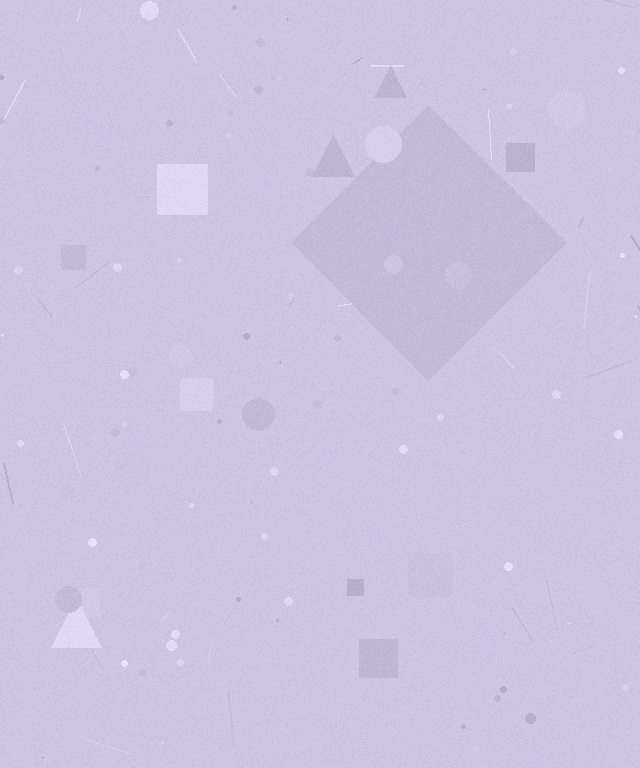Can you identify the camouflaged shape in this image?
The camouflaged shape is a diamond.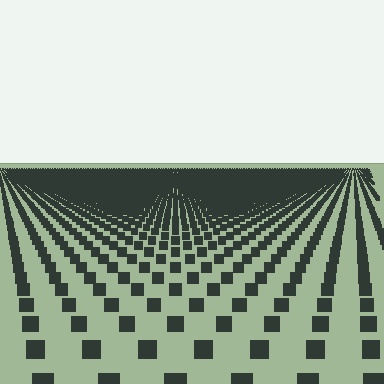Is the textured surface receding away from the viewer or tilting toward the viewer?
The surface is receding away from the viewer. Texture elements get smaller and denser toward the top.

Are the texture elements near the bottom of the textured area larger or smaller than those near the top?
Larger. Near the bottom, elements are closer to the viewer and appear at a bigger on-screen size.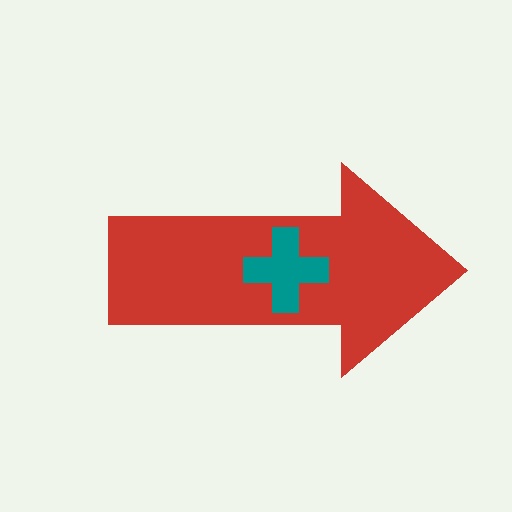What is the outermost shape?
The red arrow.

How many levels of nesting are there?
2.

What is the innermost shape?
The teal cross.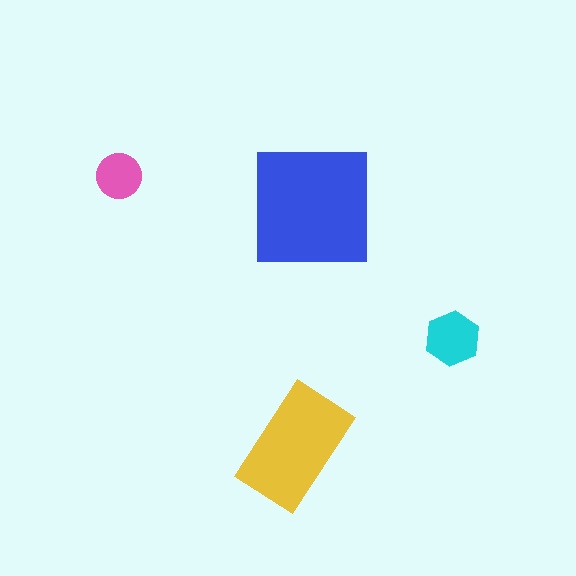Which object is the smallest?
The pink circle.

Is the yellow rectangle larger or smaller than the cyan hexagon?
Larger.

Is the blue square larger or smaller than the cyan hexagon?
Larger.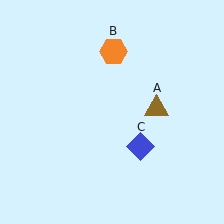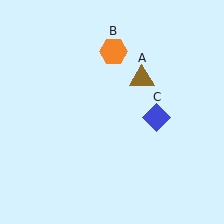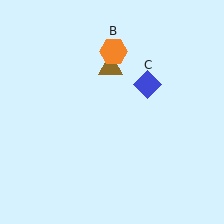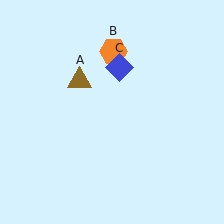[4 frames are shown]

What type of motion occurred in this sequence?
The brown triangle (object A), blue diamond (object C) rotated counterclockwise around the center of the scene.